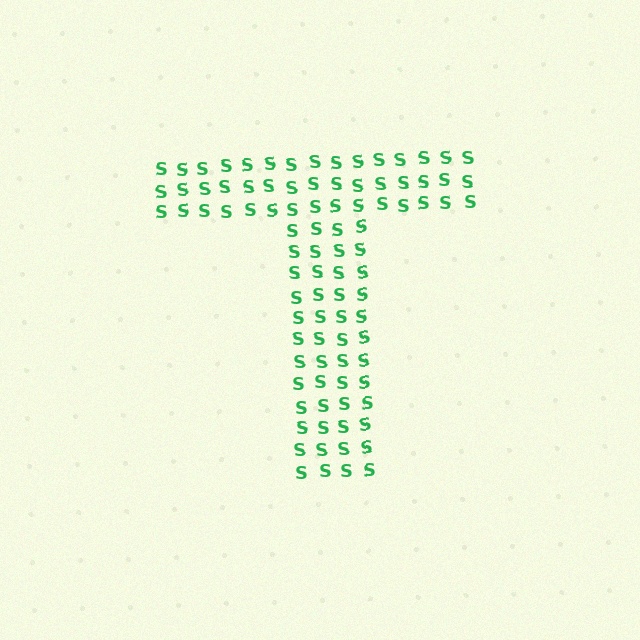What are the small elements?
The small elements are letter S's.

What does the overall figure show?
The overall figure shows the letter T.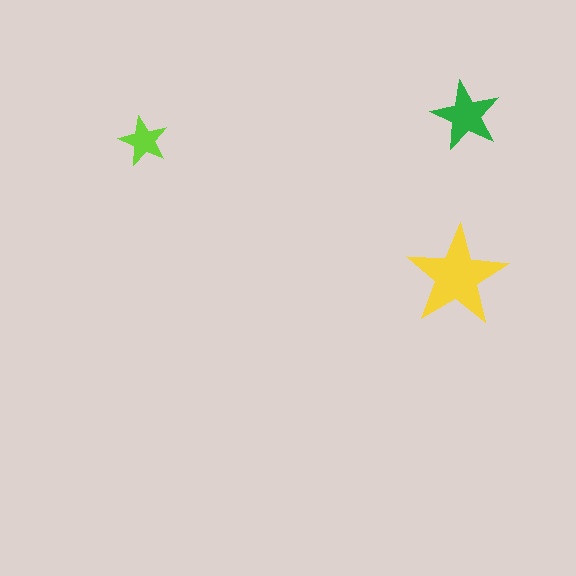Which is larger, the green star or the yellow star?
The yellow one.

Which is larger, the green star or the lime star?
The green one.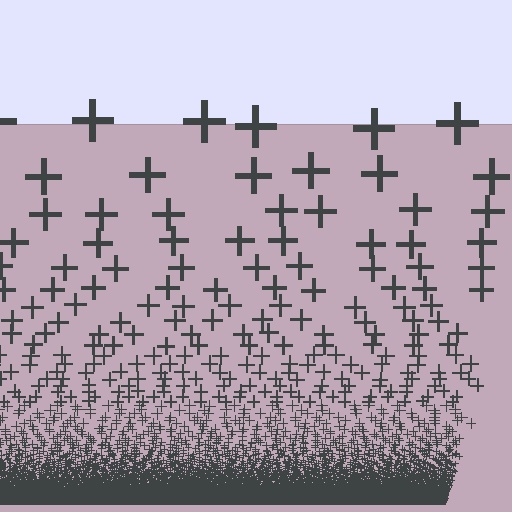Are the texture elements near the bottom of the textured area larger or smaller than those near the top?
Smaller. The gradient is inverted — elements near the bottom are smaller and denser.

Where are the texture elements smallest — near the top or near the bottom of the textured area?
Near the bottom.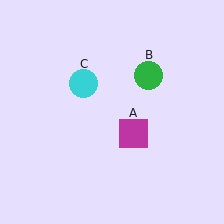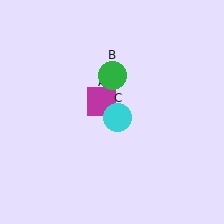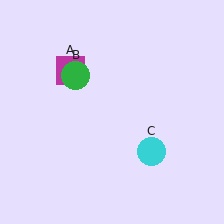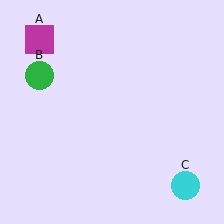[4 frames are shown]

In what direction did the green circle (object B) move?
The green circle (object B) moved left.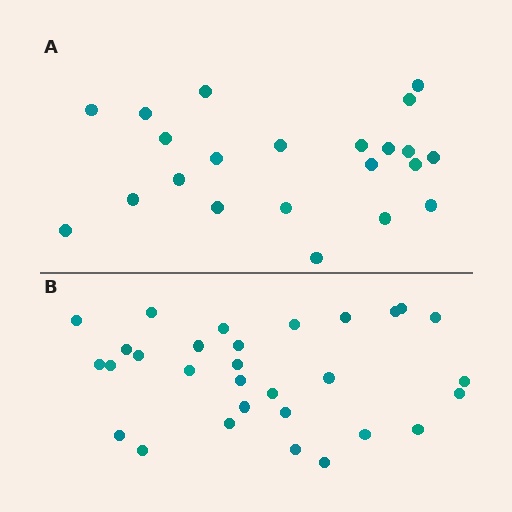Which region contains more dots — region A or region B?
Region B (the bottom region) has more dots.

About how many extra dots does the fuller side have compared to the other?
Region B has roughly 8 or so more dots than region A.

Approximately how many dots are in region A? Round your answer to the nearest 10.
About 20 dots. (The exact count is 22, which rounds to 20.)